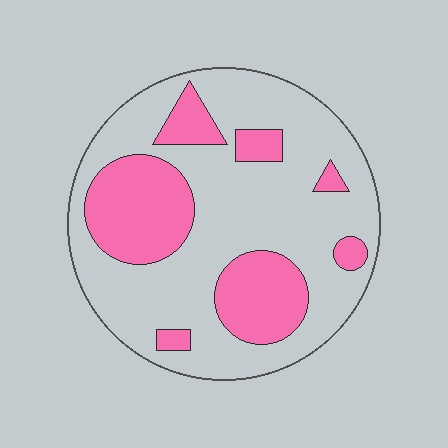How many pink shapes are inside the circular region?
7.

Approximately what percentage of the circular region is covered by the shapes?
Approximately 30%.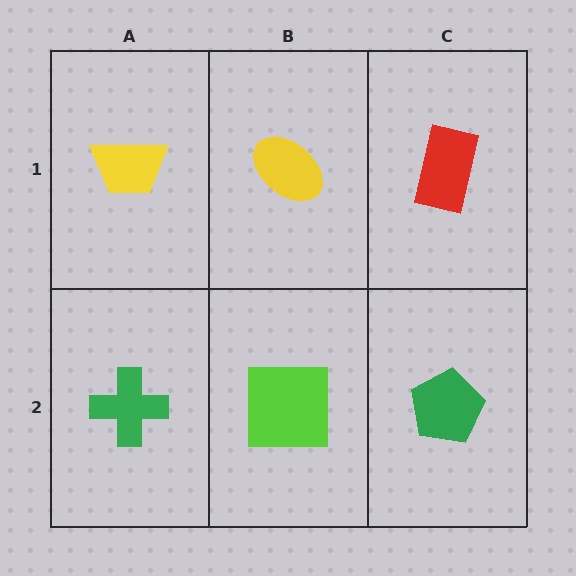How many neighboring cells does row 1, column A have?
2.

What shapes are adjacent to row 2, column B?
A yellow ellipse (row 1, column B), a green cross (row 2, column A), a green pentagon (row 2, column C).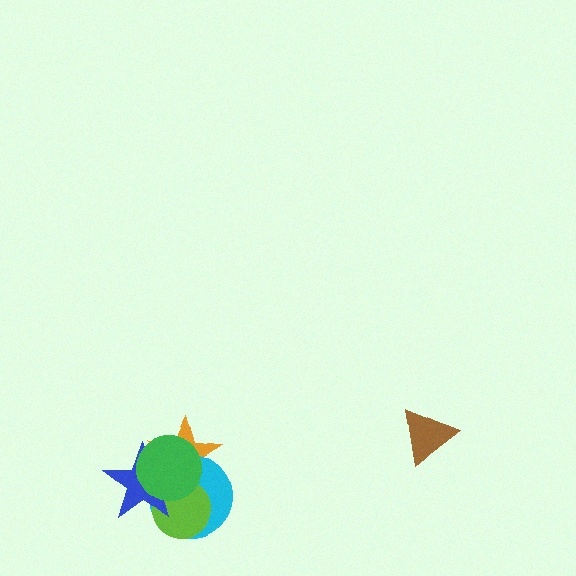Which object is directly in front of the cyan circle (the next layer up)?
The lime circle is directly in front of the cyan circle.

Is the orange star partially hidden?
Yes, it is partially covered by another shape.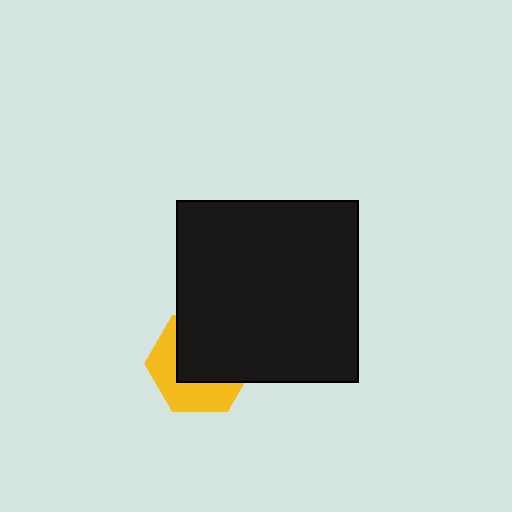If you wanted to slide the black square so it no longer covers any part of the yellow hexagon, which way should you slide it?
Slide it toward the upper-right — that is the most direct way to separate the two shapes.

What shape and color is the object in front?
The object in front is a black square.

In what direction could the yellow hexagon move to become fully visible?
The yellow hexagon could move toward the lower-left. That would shift it out from behind the black square entirely.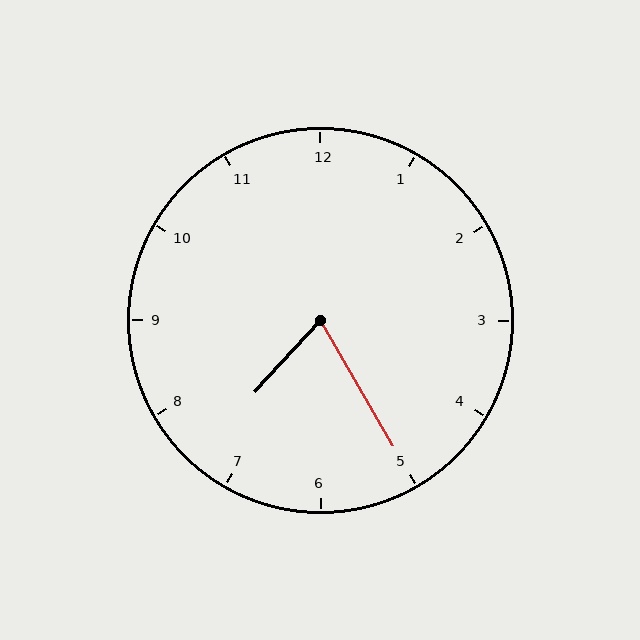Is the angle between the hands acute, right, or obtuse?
It is acute.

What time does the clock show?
7:25.